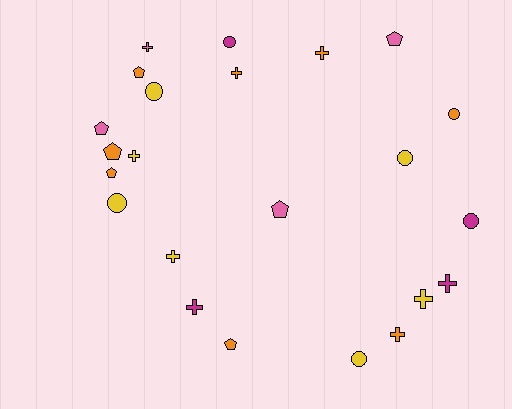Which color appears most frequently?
Orange, with 8 objects.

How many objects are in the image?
There are 23 objects.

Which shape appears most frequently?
Cross, with 9 objects.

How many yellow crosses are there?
There are 3 yellow crosses.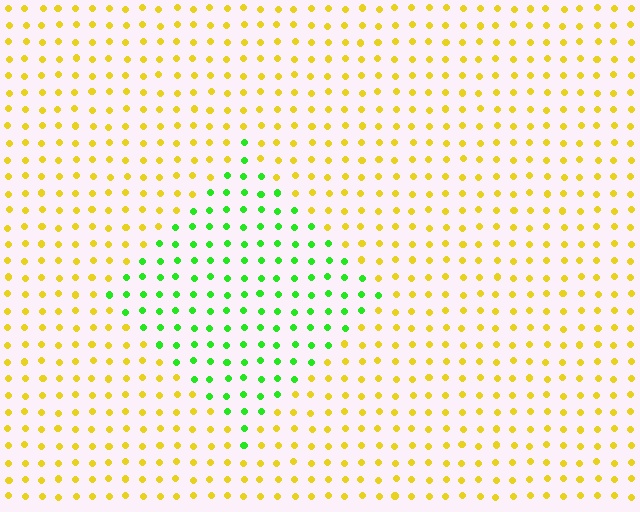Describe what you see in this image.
The image is filled with small yellow elements in a uniform arrangement. A diamond-shaped region is visible where the elements are tinted to a slightly different hue, forming a subtle color boundary.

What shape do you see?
I see a diamond.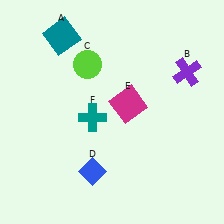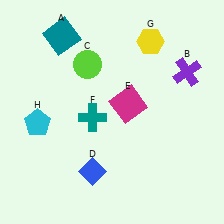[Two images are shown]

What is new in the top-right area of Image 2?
A yellow hexagon (G) was added in the top-right area of Image 2.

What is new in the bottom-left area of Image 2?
A cyan pentagon (H) was added in the bottom-left area of Image 2.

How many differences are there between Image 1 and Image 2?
There are 2 differences between the two images.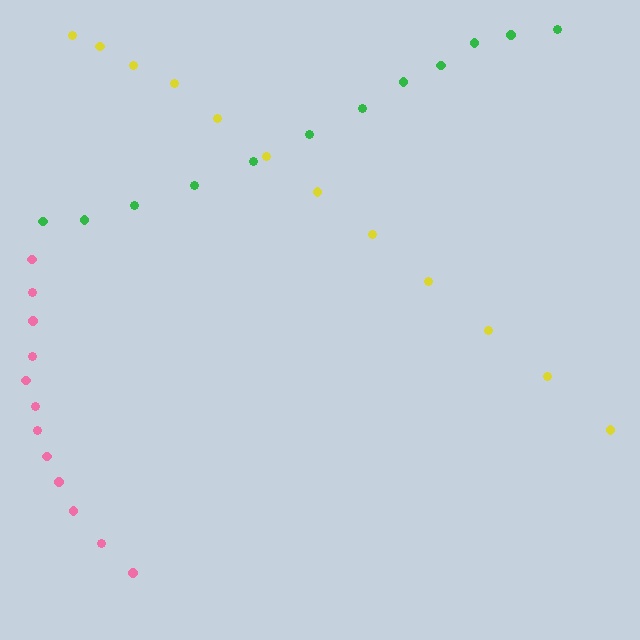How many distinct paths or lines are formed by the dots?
There are 3 distinct paths.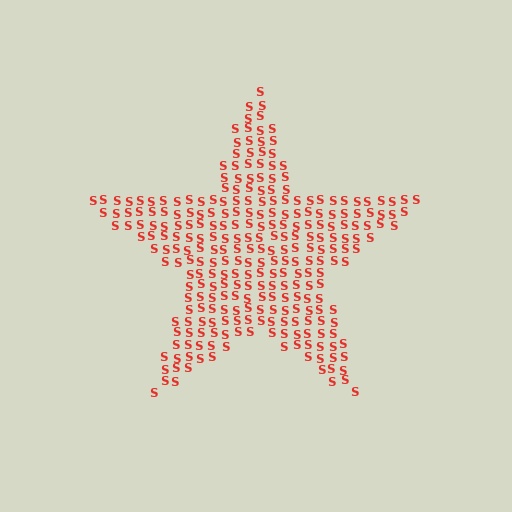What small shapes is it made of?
It is made of small letter S's.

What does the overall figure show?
The overall figure shows a star.